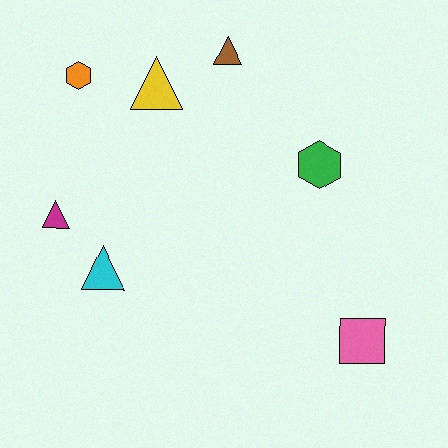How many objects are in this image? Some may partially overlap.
There are 7 objects.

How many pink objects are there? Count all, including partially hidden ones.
There is 1 pink object.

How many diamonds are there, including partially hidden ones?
There are no diamonds.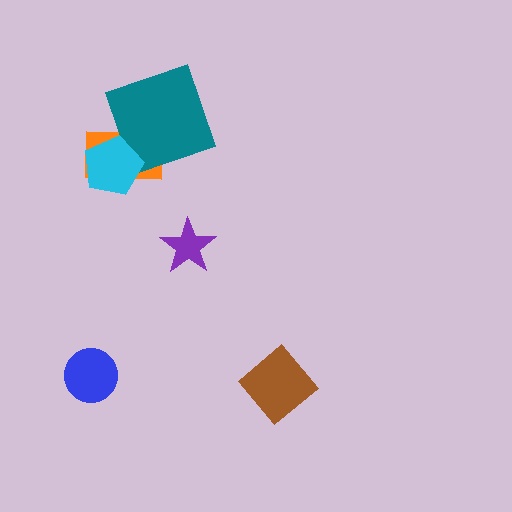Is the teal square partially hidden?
Yes, it is partially covered by another shape.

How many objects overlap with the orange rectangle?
2 objects overlap with the orange rectangle.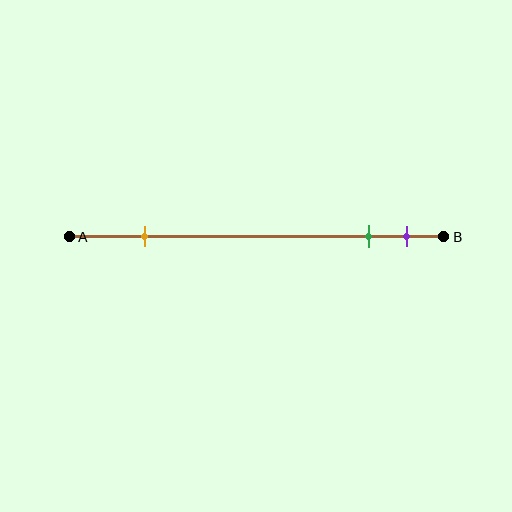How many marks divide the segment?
There are 3 marks dividing the segment.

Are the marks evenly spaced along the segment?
No, the marks are not evenly spaced.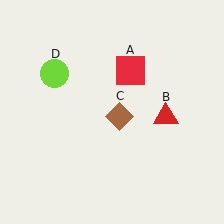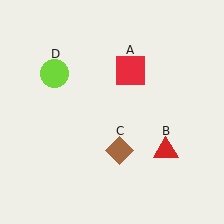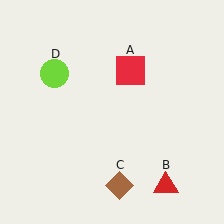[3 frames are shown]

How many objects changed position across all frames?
2 objects changed position: red triangle (object B), brown diamond (object C).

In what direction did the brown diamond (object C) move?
The brown diamond (object C) moved down.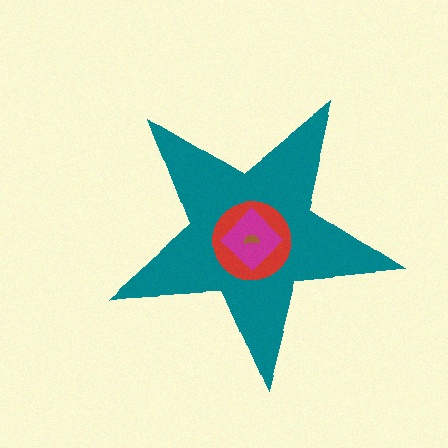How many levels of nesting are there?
4.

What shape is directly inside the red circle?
The magenta diamond.